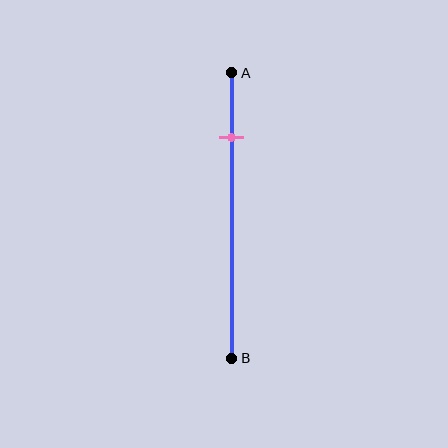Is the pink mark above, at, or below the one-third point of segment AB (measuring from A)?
The pink mark is above the one-third point of segment AB.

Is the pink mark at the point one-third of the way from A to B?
No, the mark is at about 25% from A, not at the 33% one-third point.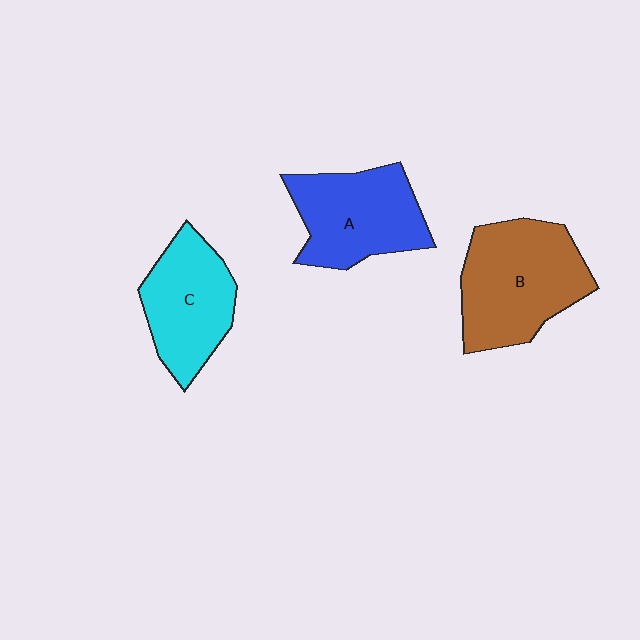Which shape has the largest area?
Shape B (brown).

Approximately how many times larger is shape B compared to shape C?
Approximately 1.3 times.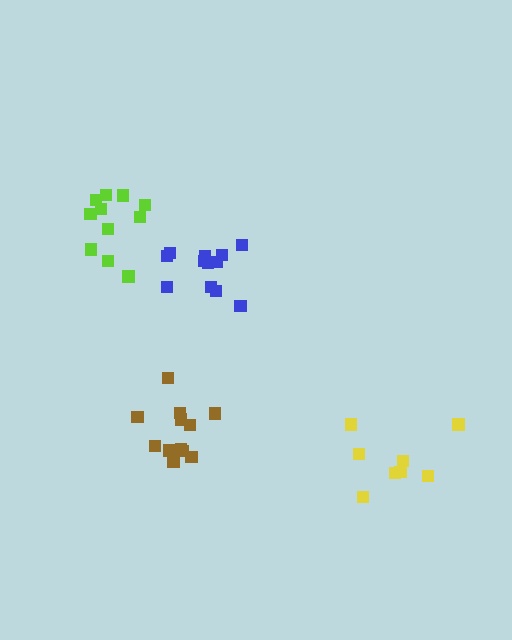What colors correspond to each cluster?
The clusters are colored: lime, blue, brown, yellow.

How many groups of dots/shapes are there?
There are 4 groups.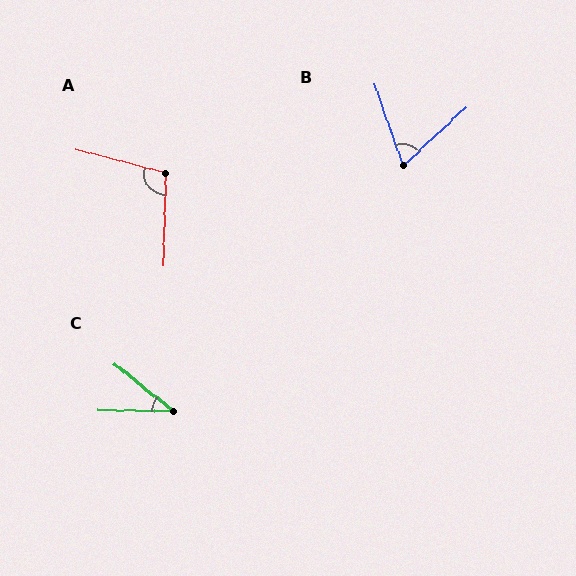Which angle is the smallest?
C, at approximately 38 degrees.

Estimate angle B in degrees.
Approximately 67 degrees.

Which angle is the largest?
A, at approximately 103 degrees.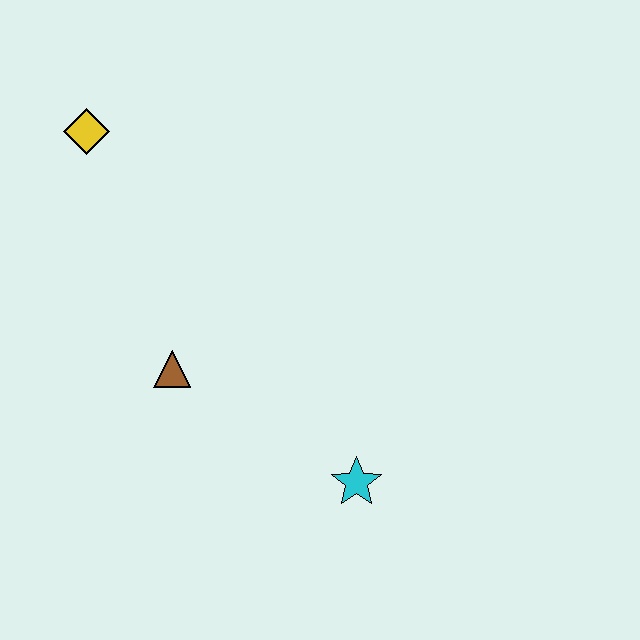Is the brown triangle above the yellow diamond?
No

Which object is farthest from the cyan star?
The yellow diamond is farthest from the cyan star.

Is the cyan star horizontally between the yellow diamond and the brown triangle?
No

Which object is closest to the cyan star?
The brown triangle is closest to the cyan star.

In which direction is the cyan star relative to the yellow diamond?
The cyan star is below the yellow diamond.